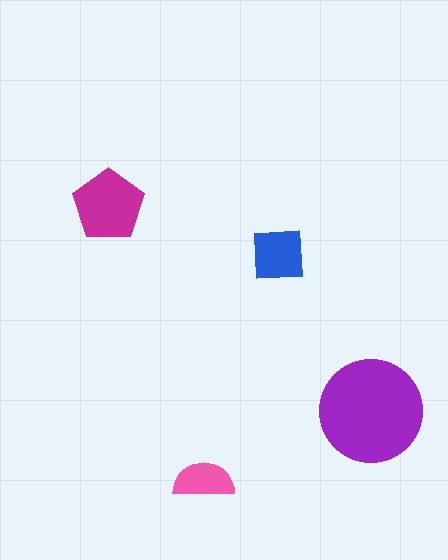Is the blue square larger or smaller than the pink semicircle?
Larger.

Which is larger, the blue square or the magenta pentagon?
The magenta pentagon.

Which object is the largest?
The purple circle.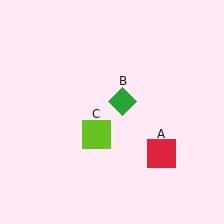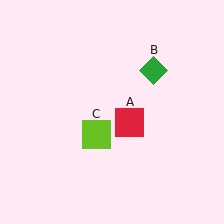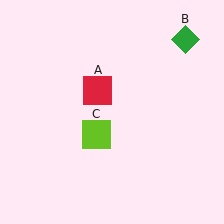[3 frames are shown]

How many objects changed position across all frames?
2 objects changed position: red square (object A), green diamond (object B).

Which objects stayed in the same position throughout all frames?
Lime square (object C) remained stationary.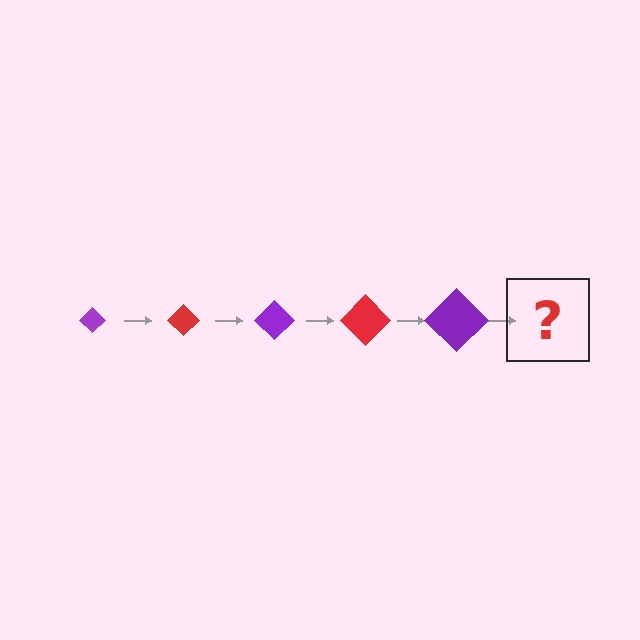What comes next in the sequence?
The next element should be a red diamond, larger than the previous one.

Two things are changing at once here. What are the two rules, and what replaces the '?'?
The two rules are that the diamond grows larger each step and the color cycles through purple and red. The '?' should be a red diamond, larger than the previous one.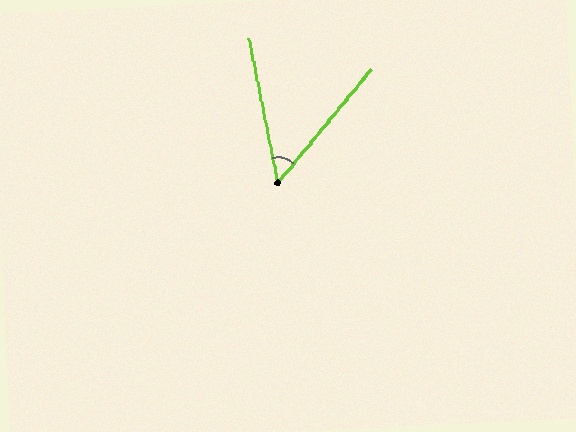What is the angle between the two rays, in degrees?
Approximately 51 degrees.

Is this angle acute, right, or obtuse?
It is acute.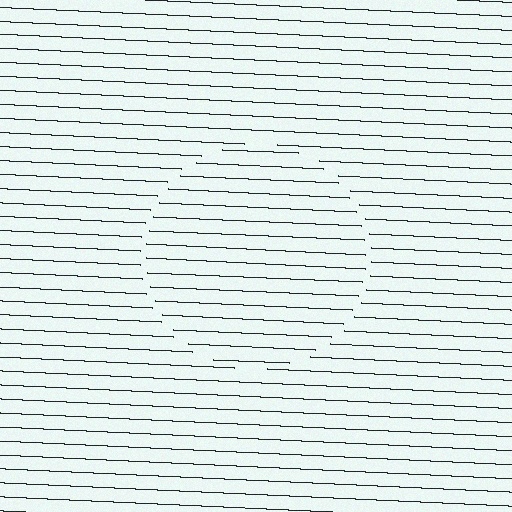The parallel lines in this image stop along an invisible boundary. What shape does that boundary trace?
An illusory circle. The interior of the shape contains the same grating, shifted by half a period — the contour is defined by the phase discontinuity where line-ends from the inner and outer gratings abut.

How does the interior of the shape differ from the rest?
The interior of the shape contains the same grating, shifted by half a period — the contour is defined by the phase discontinuity where line-ends from the inner and outer gratings abut.